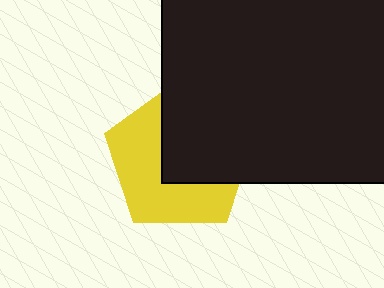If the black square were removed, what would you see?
You would see the complete yellow pentagon.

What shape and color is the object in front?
The object in front is a black square.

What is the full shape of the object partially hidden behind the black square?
The partially hidden object is a yellow pentagon.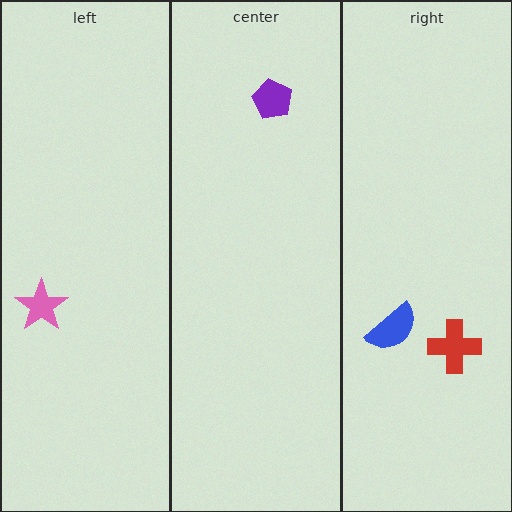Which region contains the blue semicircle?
The right region.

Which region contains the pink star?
The left region.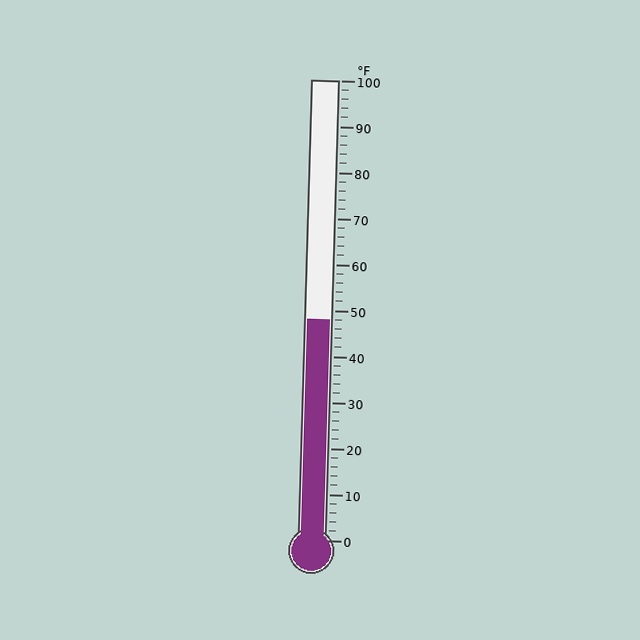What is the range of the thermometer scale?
The thermometer scale ranges from 0°F to 100°F.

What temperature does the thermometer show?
The thermometer shows approximately 48°F.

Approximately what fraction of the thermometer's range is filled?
The thermometer is filled to approximately 50% of its range.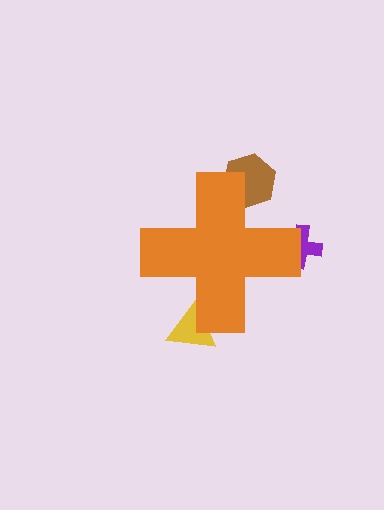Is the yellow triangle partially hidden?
Yes, the yellow triangle is partially hidden behind the orange cross.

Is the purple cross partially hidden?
Yes, the purple cross is partially hidden behind the orange cross.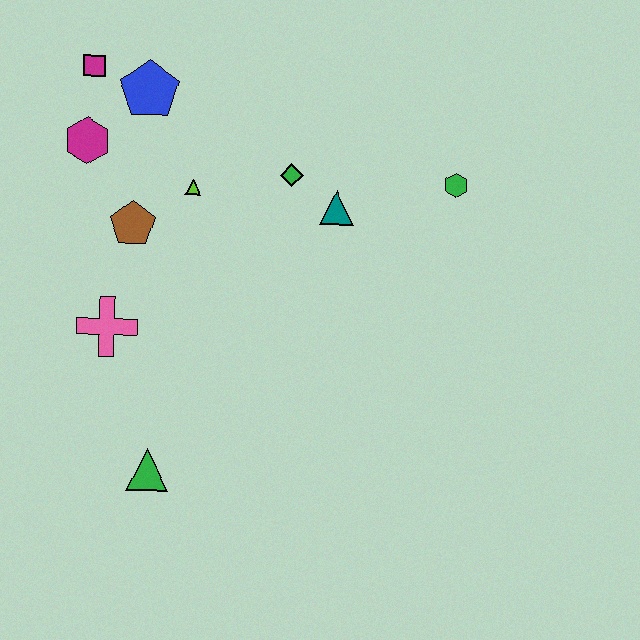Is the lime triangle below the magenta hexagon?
Yes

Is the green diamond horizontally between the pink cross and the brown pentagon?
No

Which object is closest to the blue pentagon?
The magenta square is closest to the blue pentagon.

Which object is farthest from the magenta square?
The green triangle is farthest from the magenta square.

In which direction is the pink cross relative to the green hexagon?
The pink cross is to the left of the green hexagon.